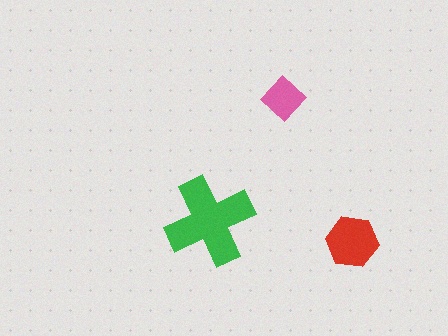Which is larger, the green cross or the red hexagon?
The green cross.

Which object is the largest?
The green cross.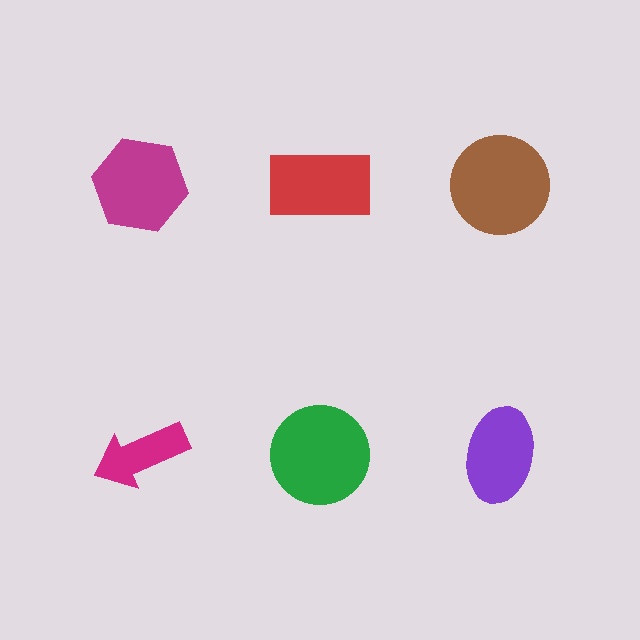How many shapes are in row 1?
3 shapes.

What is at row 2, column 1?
A magenta arrow.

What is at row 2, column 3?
A purple ellipse.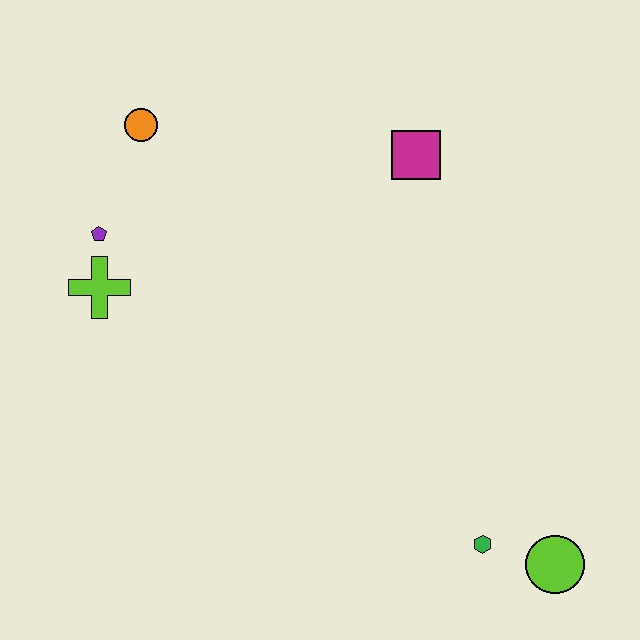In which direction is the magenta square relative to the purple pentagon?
The magenta square is to the right of the purple pentagon.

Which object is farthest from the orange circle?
The lime circle is farthest from the orange circle.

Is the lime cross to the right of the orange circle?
No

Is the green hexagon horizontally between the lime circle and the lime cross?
Yes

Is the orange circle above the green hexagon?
Yes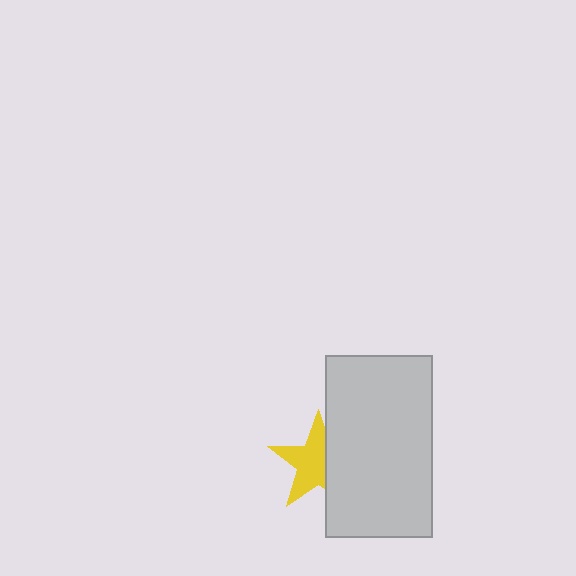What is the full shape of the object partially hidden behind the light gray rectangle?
The partially hidden object is a yellow star.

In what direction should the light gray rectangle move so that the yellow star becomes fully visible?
The light gray rectangle should move right. That is the shortest direction to clear the overlap and leave the yellow star fully visible.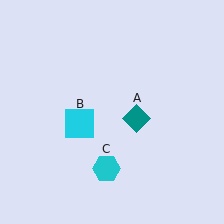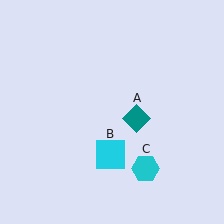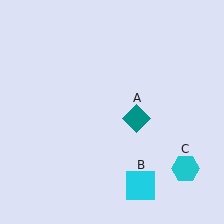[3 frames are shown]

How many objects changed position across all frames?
2 objects changed position: cyan square (object B), cyan hexagon (object C).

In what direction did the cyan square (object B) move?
The cyan square (object B) moved down and to the right.